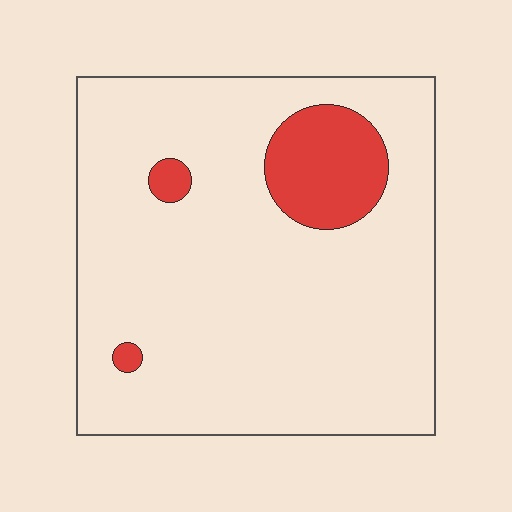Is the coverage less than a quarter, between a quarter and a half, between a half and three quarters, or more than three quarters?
Less than a quarter.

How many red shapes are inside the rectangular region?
3.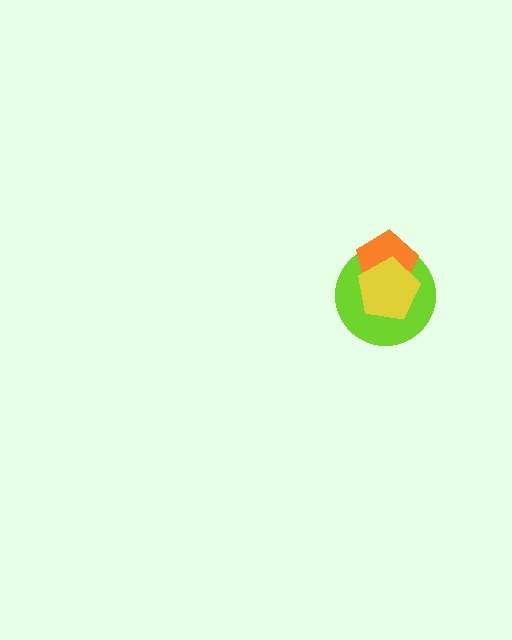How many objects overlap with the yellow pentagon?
2 objects overlap with the yellow pentagon.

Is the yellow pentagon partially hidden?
No, no other shape covers it.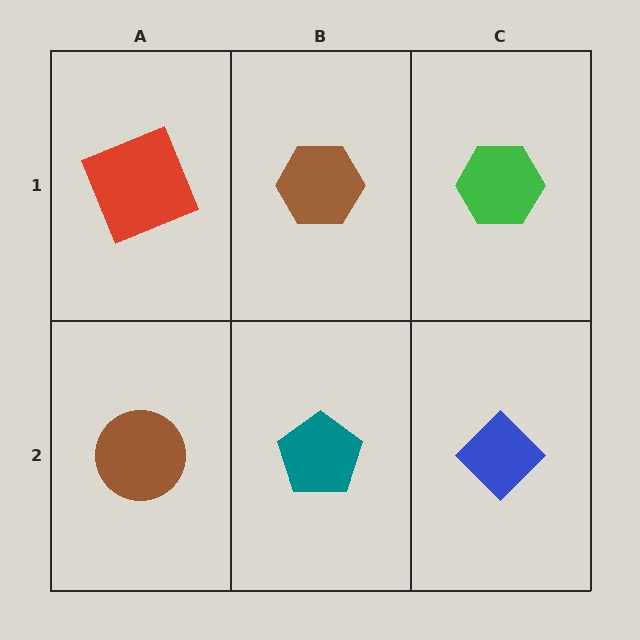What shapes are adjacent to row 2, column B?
A brown hexagon (row 1, column B), a brown circle (row 2, column A), a blue diamond (row 2, column C).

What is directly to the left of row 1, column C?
A brown hexagon.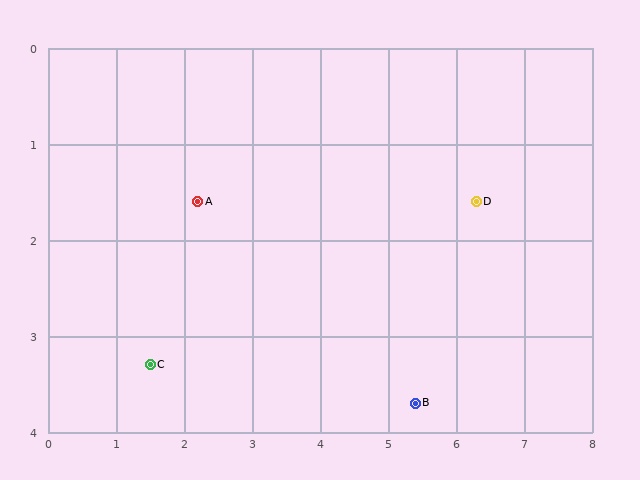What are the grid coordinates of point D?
Point D is at approximately (6.3, 1.6).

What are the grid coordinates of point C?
Point C is at approximately (1.5, 3.3).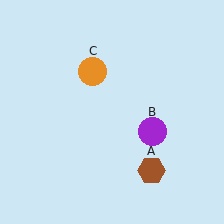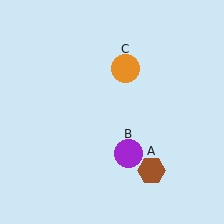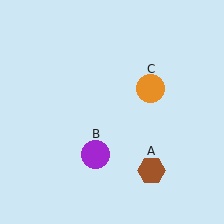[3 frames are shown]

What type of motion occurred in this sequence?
The purple circle (object B), orange circle (object C) rotated clockwise around the center of the scene.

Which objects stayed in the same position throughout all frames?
Brown hexagon (object A) remained stationary.